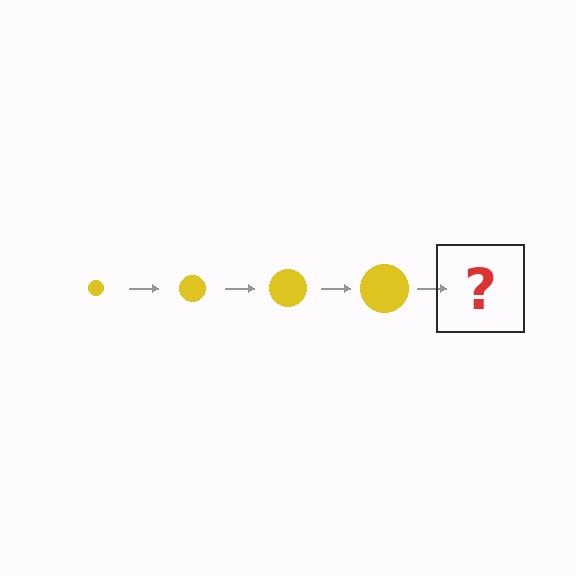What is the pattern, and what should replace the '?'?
The pattern is that the circle gets progressively larger each step. The '?' should be a yellow circle, larger than the previous one.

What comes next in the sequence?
The next element should be a yellow circle, larger than the previous one.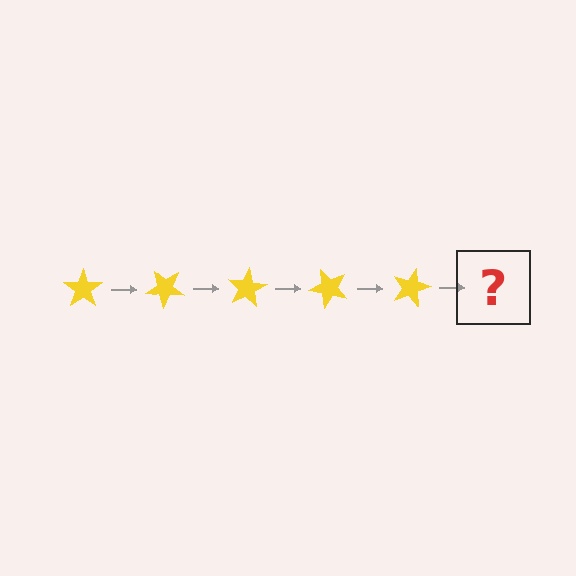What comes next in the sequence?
The next element should be a yellow star rotated 200 degrees.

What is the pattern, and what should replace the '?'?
The pattern is that the star rotates 40 degrees each step. The '?' should be a yellow star rotated 200 degrees.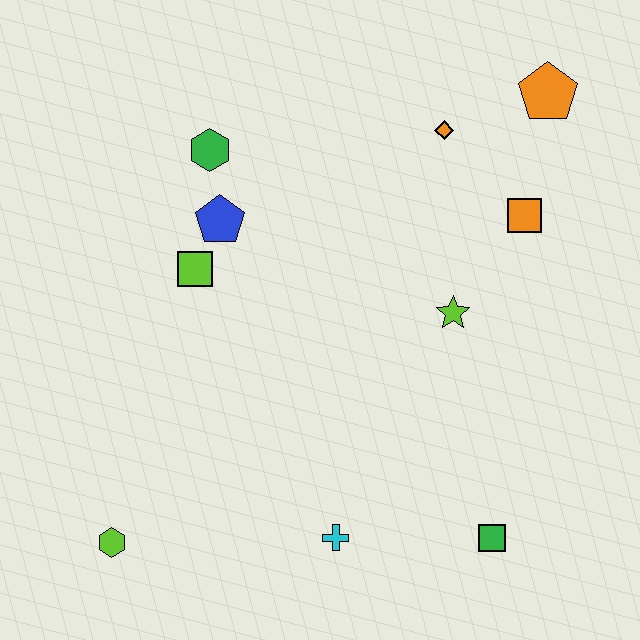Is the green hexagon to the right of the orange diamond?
No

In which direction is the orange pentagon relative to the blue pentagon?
The orange pentagon is to the right of the blue pentagon.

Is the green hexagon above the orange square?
Yes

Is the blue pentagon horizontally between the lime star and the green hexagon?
Yes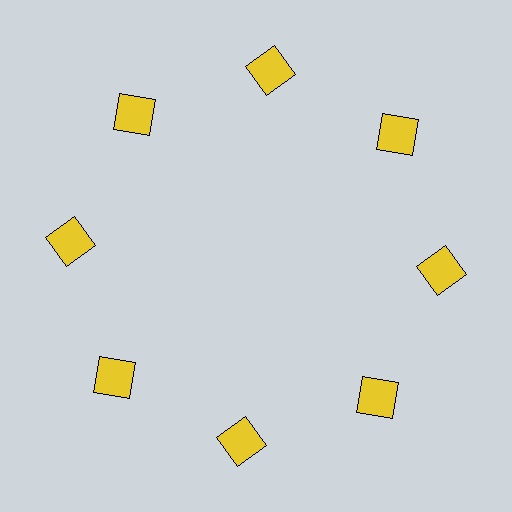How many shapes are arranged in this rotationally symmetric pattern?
There are 8 shapes, arranged in 8 groups of 1.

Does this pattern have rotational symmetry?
Yes, this pattern has 8-fold rotational symmetry. It looks the same after rotating 45 degrees around the center.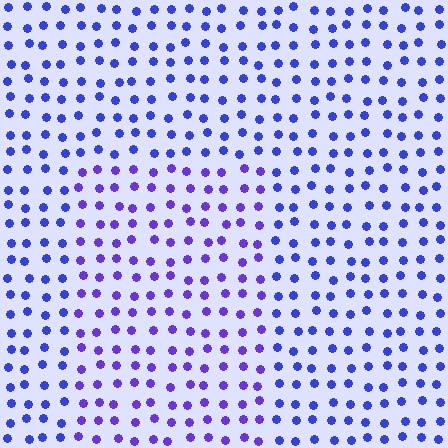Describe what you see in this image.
The image is filled with small blue elements in a uniform arrangement. A rectangle-shaped region is visible where the elements are tinted to a slightly different hue, forming a subtle color boundary.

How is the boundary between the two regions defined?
The boundary is defined purely by a slight shift in hue (about 24 degrees). Spacing, size, and orientation are identical on both sides.